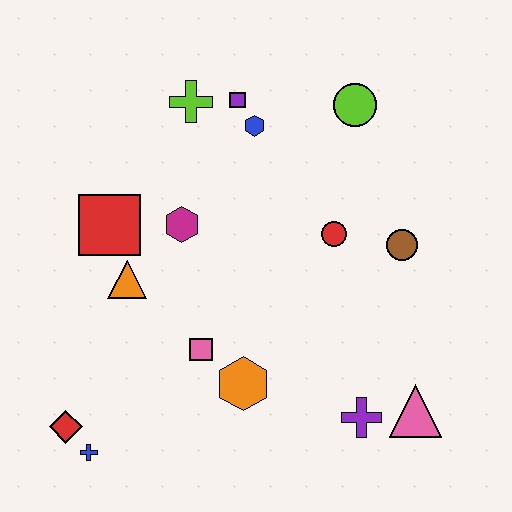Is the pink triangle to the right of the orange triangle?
Yes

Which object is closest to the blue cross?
The red diamond is closest to the blue cross.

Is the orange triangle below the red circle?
Yes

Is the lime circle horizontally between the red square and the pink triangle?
Yes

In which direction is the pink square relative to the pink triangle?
The pink square is to the left of the pink triangle.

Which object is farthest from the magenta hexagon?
The pink triangle is farthest from the magenta hexagon.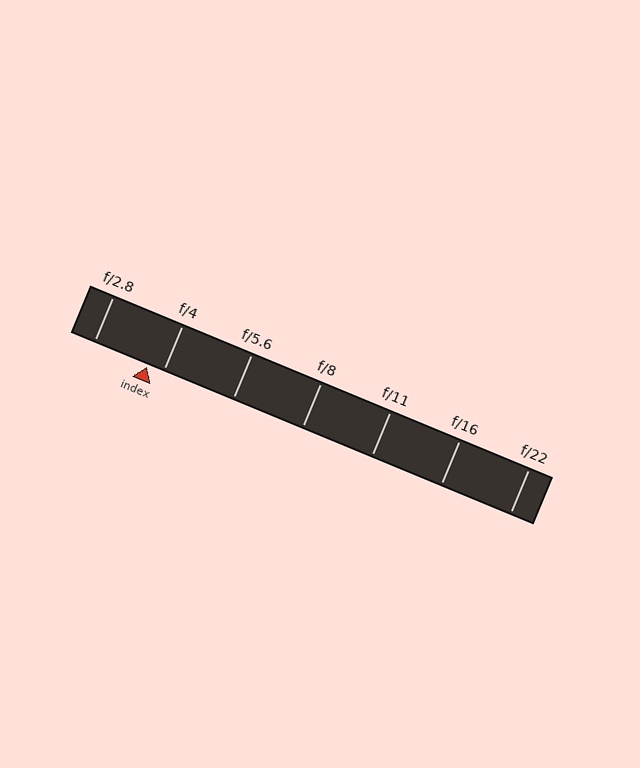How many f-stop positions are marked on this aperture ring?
There are 7 f-stop positions marked.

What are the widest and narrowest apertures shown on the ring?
The widest aperture shown is f/2.8 and the narrowest is f/22.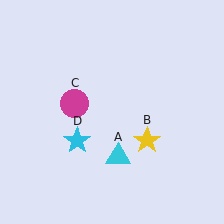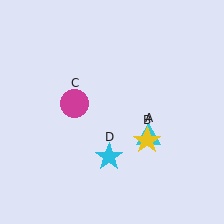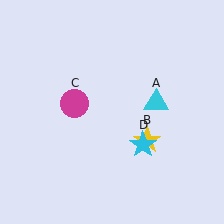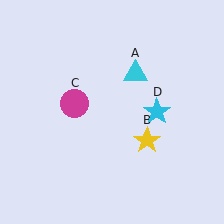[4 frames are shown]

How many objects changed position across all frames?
2 objects changed position: cyan triangle (object A), cyan star (object D).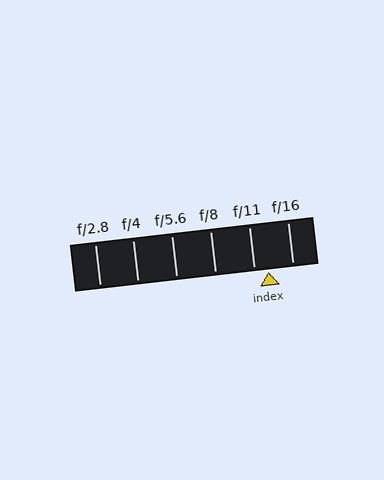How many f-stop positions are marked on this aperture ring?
There are 6 f-stop positions marked.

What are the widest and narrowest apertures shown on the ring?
The widest aperture shown is f/2.8 and the narrowest is f/16.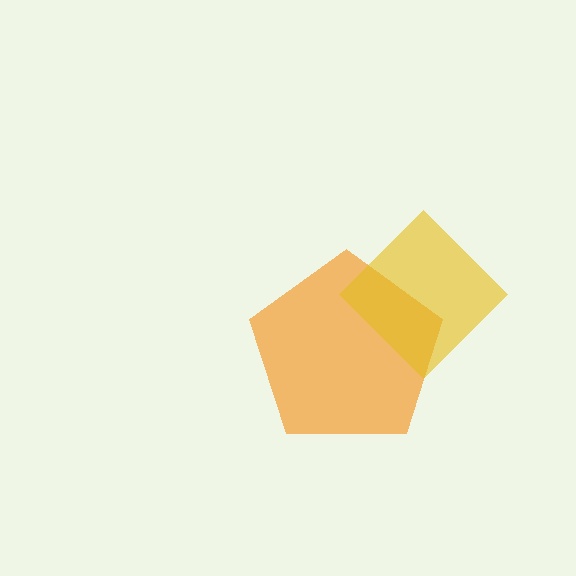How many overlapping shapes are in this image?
There are 2 overlapping shapes in the image.